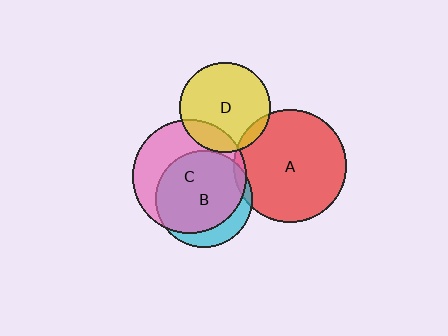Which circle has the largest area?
Circle C (pink).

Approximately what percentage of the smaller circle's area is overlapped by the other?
Approximately 5%.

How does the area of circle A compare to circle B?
Approximately 1.4 times.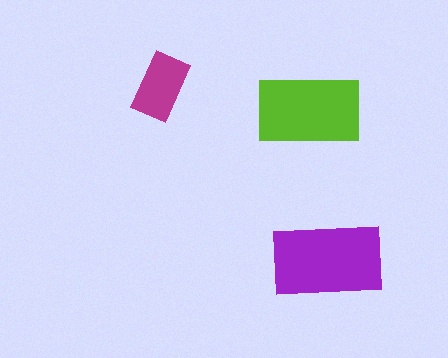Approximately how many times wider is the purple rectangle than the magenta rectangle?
About 1.5 times wider.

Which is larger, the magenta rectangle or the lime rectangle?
The lime one.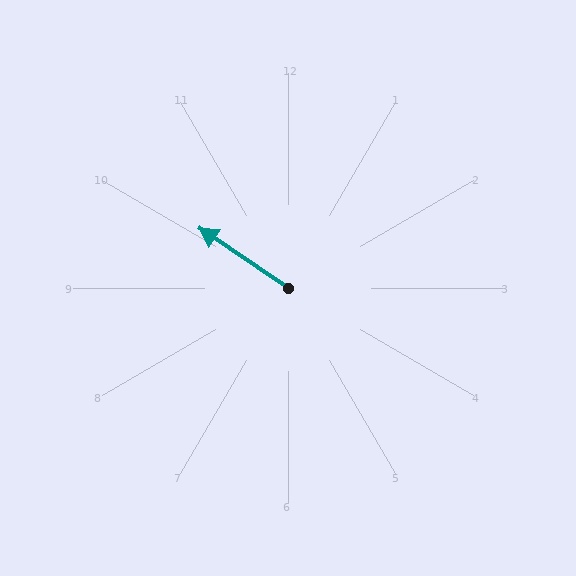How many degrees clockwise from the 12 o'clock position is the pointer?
Approximately 304 degrees.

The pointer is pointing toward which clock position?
Roughly 10 o'clock.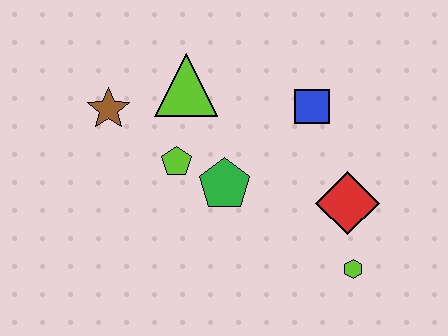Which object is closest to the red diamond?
The lime hexagon is closest to the red diamond.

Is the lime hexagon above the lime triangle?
No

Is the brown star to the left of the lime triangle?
Yes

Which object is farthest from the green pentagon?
The lime hexagon is farthest from the green pentagon.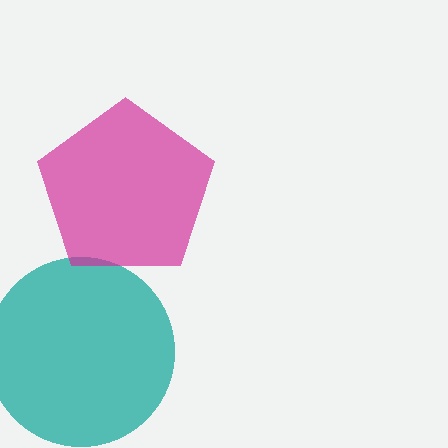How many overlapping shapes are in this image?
There are 2 overlapping shapes in the image.